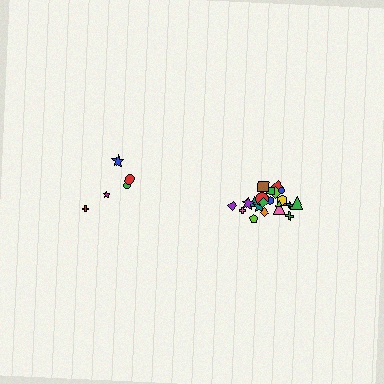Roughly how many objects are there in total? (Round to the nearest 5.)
Roughly 25 objects in total.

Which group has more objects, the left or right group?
The right group.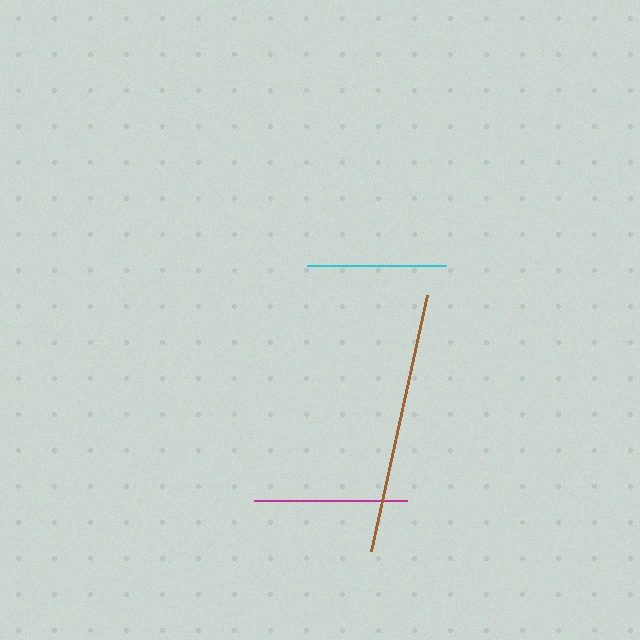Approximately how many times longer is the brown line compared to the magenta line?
The brown line is approximately 1.7 times the length of the magenta line.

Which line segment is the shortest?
The cyan line is the shortest at approximately 139 pixels.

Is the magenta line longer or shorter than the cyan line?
The magenta line is longer than the cyan line.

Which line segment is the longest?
The brown line is the longest at approximately 262 pixels.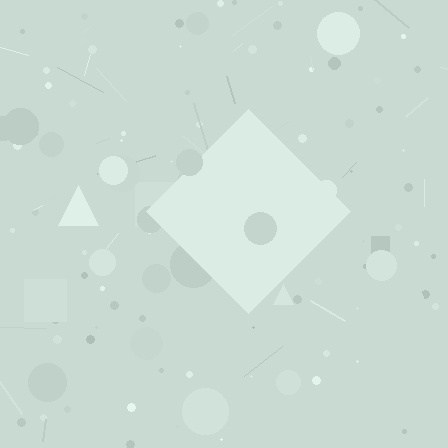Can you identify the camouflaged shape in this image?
The camouflaged shape is a diamond.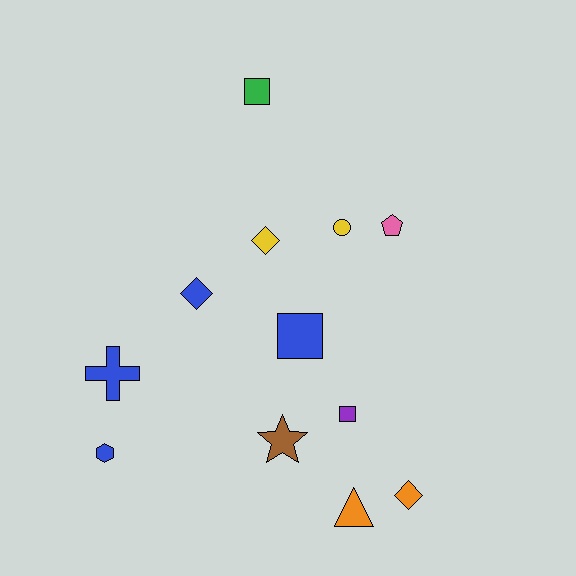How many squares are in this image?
There are 3 squares.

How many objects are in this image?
There are 12 objects.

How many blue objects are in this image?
There are 4 blue objects.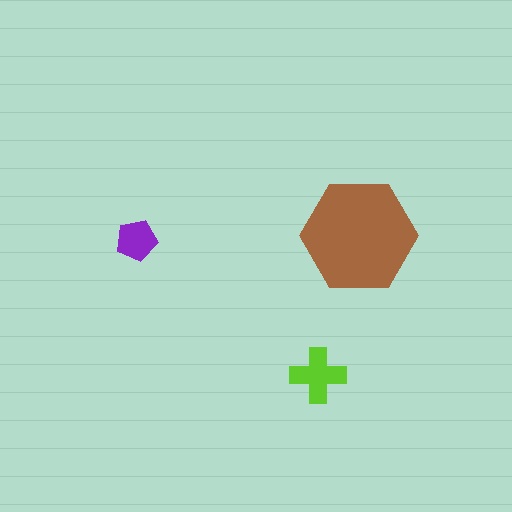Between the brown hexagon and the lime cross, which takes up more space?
The brown hexagon.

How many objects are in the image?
There are 3 objects in the image.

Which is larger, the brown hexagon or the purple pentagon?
The brown hexagon.